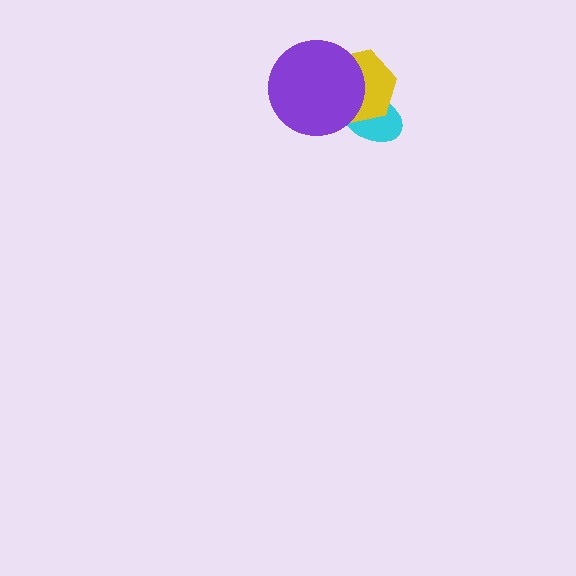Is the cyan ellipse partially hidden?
Yes, it is partially covered by another shape.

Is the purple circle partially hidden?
No, no other shape covers it.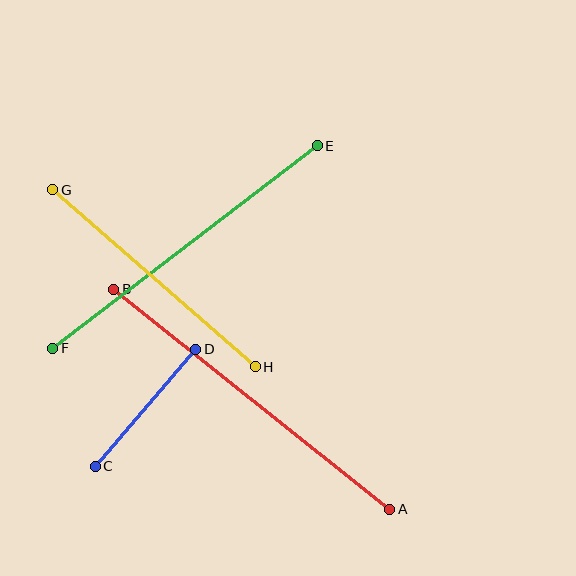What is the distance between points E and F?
The distance is approximately 333 pixels.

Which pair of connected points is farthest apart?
Points A and B are farthest apart.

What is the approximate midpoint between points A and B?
The midpoint is at approximately (252, 399) pixels.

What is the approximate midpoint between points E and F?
The midpoint is at approximately (185, 247) pixels.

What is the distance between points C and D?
The distance is approximately 155 pixels.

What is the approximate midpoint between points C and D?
The midpoint is at approximately (146, 408) pixels.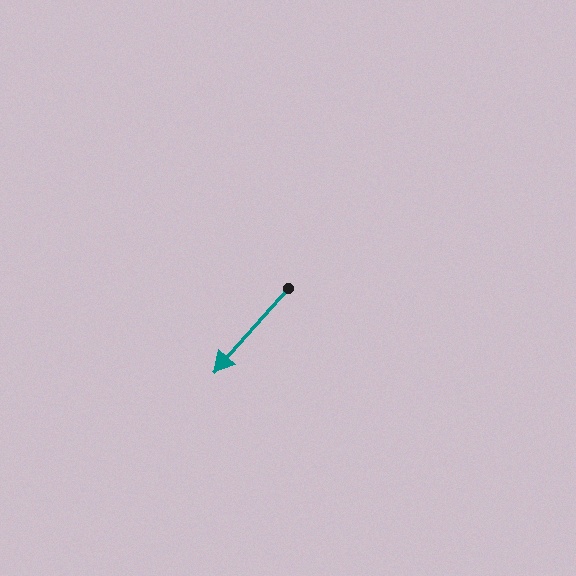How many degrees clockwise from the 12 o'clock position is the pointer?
Approximately 221 degrees.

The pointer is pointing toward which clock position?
Roughly 7 o'clock.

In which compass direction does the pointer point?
Southwest.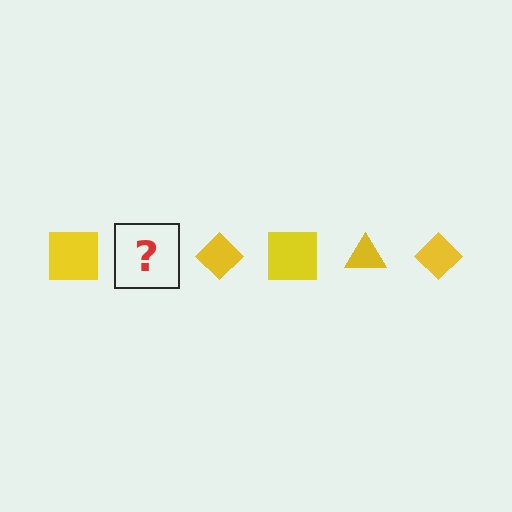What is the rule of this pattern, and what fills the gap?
The rule is that the pattern cycles through square, triangle, diamond shapes in yellow. The gap should be filled with a yellow triangle.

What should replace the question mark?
The question mark should be replaced with a yellow triangle.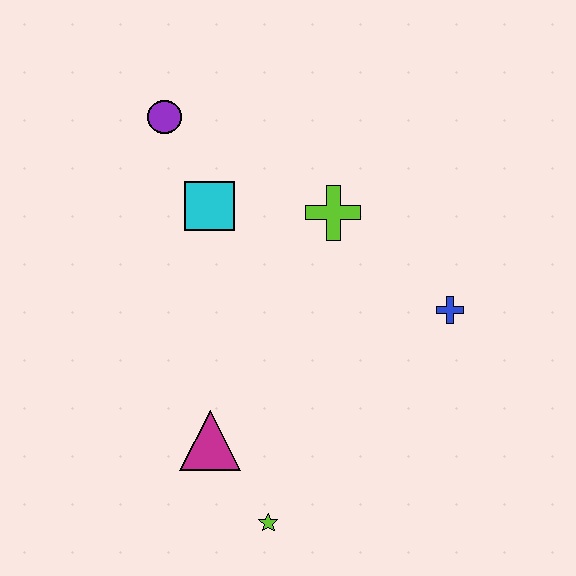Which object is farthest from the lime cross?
The lime star is farthest from the lime cross.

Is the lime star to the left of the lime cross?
Yes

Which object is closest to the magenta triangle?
The lime star is closest to the magenta triangle.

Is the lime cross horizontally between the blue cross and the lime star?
Yes